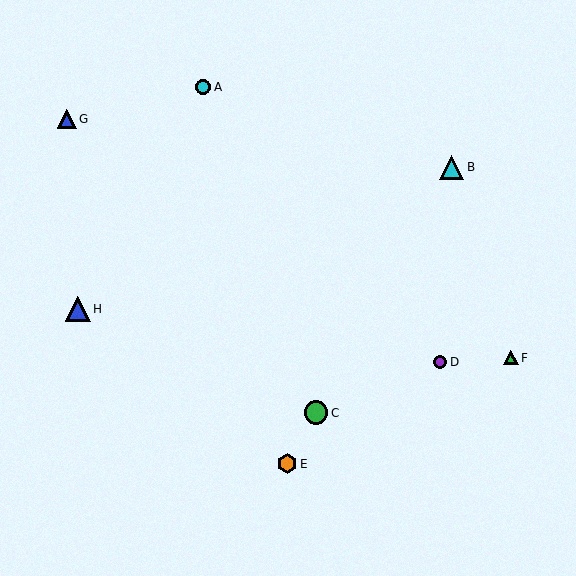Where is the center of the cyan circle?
The center of the cyan circle is at (203, 87).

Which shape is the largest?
The blue triangle (labeled H) is the largest.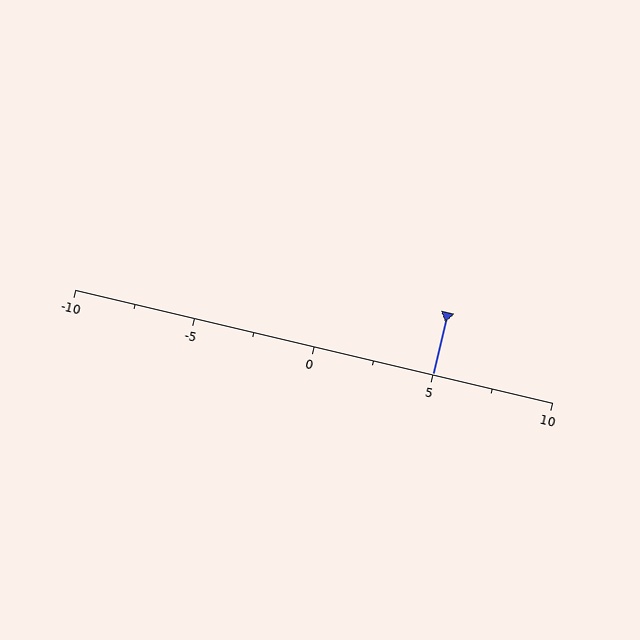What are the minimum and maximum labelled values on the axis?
The axis runs from -10 to 10.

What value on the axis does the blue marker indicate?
The marker indicates approximately 5.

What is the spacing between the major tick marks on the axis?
The major ticks are spaced 5 apart.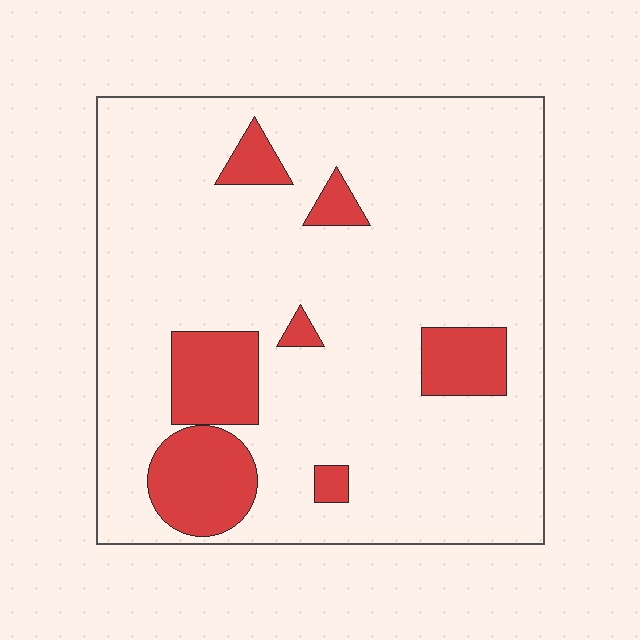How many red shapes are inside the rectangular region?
7.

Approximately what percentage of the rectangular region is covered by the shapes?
Approximately 15%.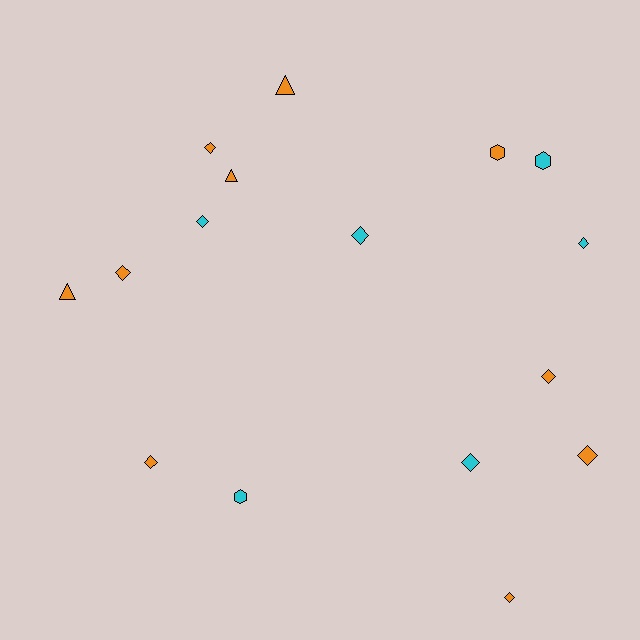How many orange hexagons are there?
There is 1 orange hexagon.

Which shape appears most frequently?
Diamond, with 10 objects.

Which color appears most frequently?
Orange, with 10 objects.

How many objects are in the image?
There are 16 objects.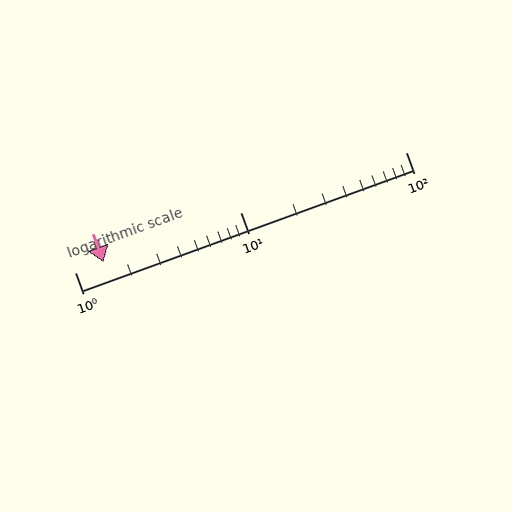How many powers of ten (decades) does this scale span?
The scale spans 2 decades, from 1 to 100.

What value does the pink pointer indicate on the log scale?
The pointer indicates approximately 1.5.